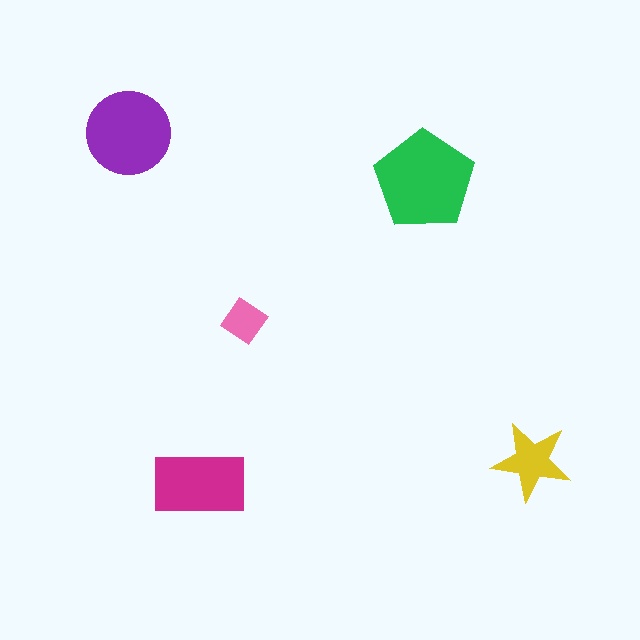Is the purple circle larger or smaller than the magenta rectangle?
Larger.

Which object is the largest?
The green pentagon.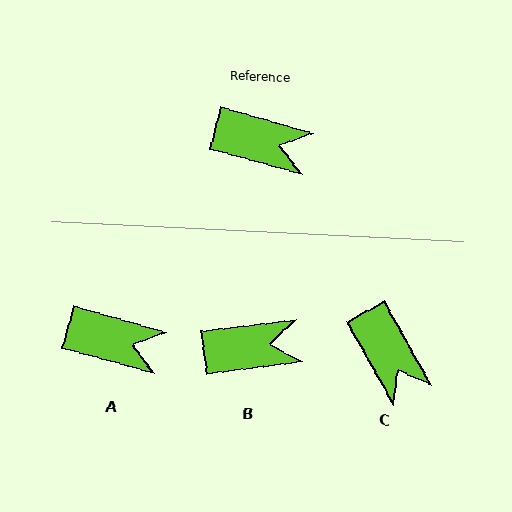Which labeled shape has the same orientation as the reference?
A.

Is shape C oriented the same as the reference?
No, it is off by about 46 degrees.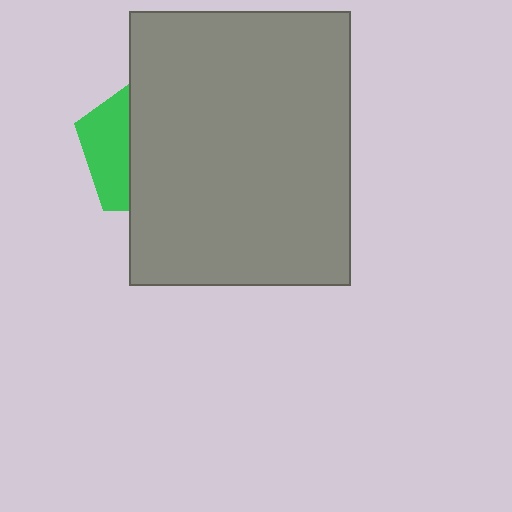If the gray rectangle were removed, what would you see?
You would see the complete green pentagon.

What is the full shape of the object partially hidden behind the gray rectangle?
The partially hidden object is a green pentagon.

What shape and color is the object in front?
The object in front is a gray rectangle.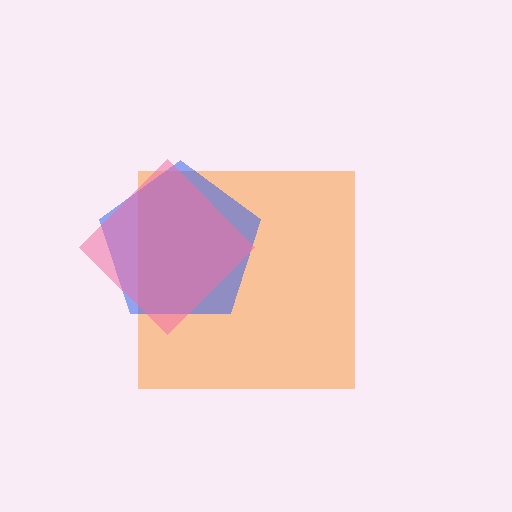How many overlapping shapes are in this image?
There are 3 overlapping shapes in the image.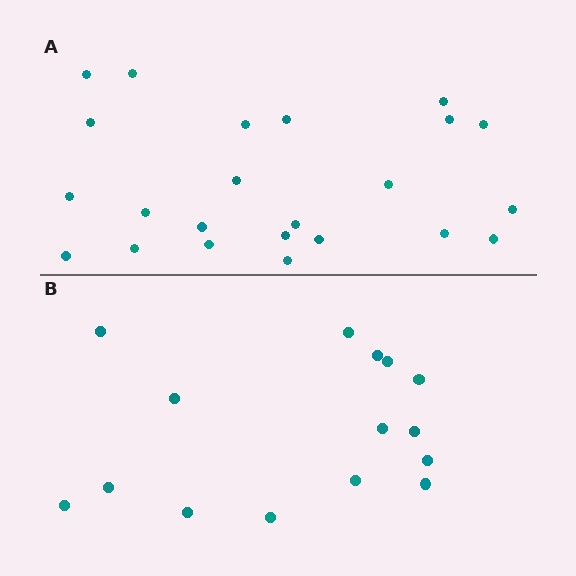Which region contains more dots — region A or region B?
Region A (the top region) has more dots.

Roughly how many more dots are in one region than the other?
Region A has roughly 8 or so more dots than region B.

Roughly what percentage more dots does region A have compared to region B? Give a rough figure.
About 55% more.